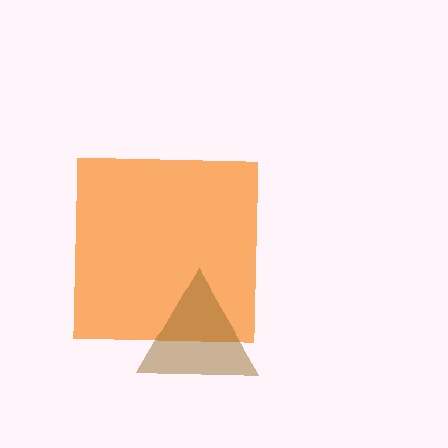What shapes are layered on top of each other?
The layered shapes are: an orange square, a brown triangle.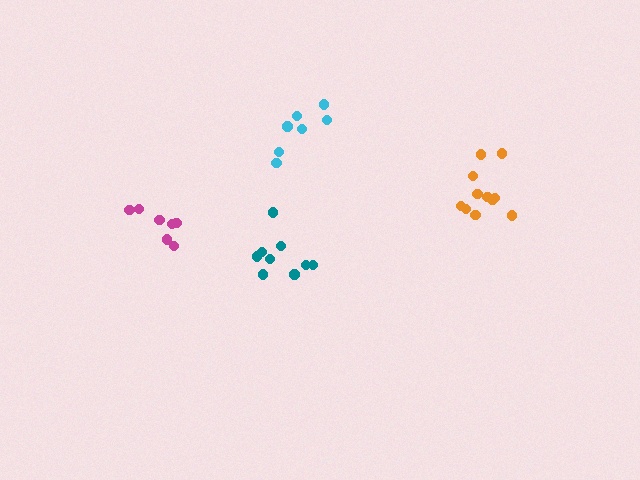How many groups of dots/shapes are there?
There are 4 groups.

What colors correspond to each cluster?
The clusters are colored: magenta, teal, cyan, orange.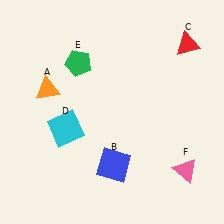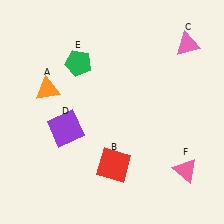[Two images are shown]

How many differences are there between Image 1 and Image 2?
There are 3 differences between the two images.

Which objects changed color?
B changed from blue to red. C changed from red to pink. D changed from cyan to purple.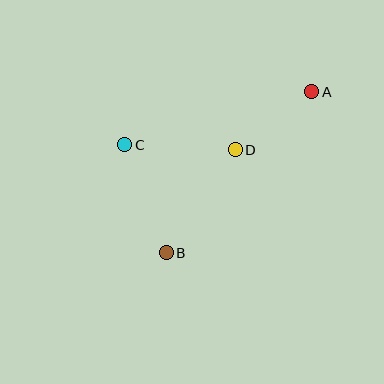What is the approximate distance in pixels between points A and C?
The distance between A and C is approximately 194 pixels.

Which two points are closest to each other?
Points A and D are closest to each other.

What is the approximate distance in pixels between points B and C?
The distance between B and C is approximately 116 pixels.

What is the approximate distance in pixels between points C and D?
The distance between C and D is approximately 111 pixels.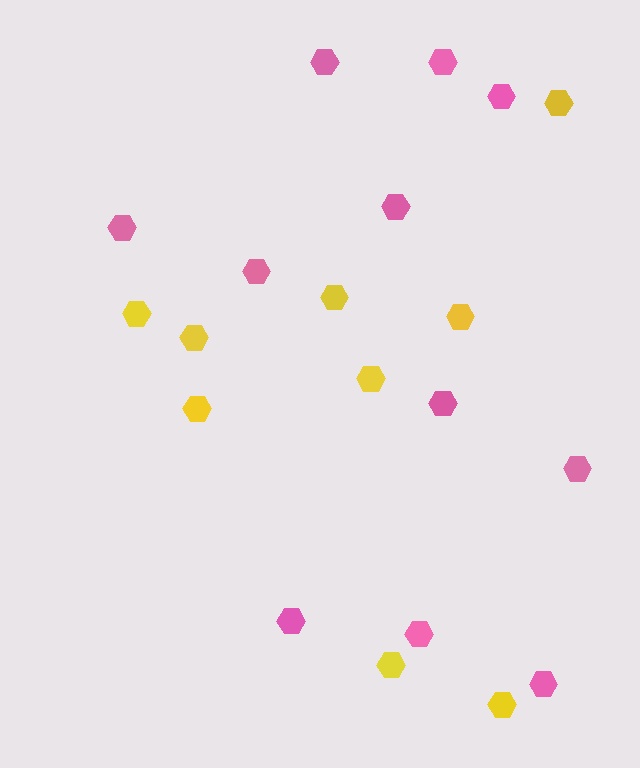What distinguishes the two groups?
There are 2 groups: one group of pink hexagons (11) and one group of yellow hexagons (9).